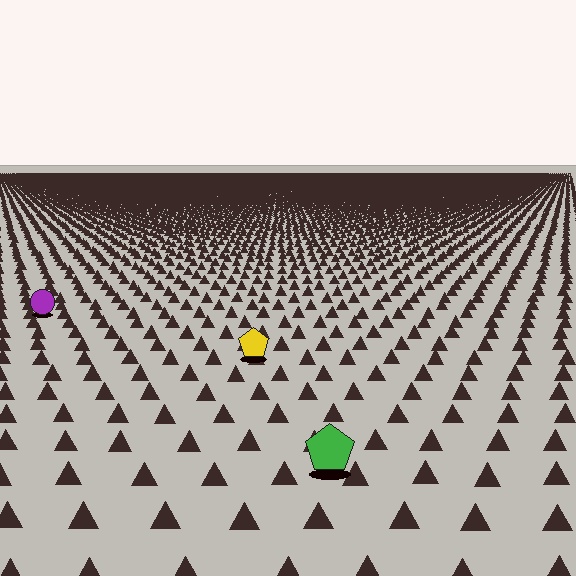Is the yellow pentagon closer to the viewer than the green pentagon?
No. The green pentagon is closer — you can tell from the texture gradient: the ground texture is coarser near it.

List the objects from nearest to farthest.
From nearest to farthest: the green pentagon, the yellow pentagon, the purple circle.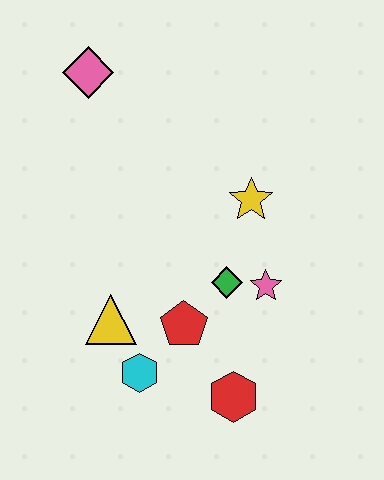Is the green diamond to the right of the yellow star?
No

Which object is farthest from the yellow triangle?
The pink diamond is farthest from the yellow triangle.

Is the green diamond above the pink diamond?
No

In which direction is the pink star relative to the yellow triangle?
The pink star is to the right of the yellow triangle.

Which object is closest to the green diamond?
The pink star is closest to the green diamond.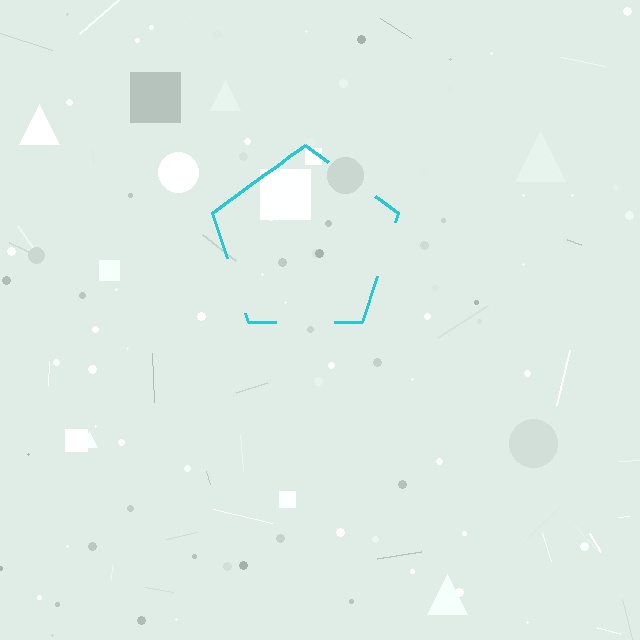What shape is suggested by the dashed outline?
The dashed outline suggests a pentagon.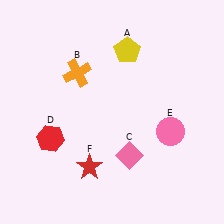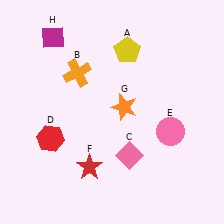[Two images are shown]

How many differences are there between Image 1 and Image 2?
There are 2 differences between the two images.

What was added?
An orange star (G), a magenta diamond (H) were added in Image 2.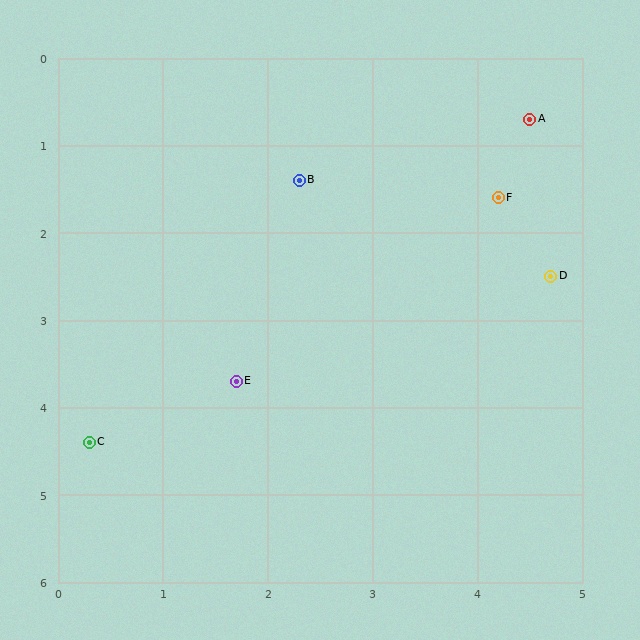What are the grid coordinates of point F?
Point F is at approximately (4.2, 1.6).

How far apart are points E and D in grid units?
Points E and D are about 3.2 grid units apart.